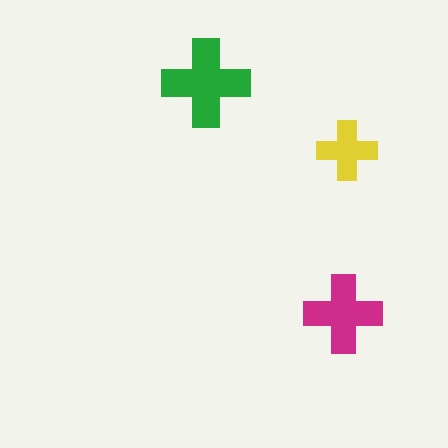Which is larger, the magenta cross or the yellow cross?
The magenta one.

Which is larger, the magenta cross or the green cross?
The green one.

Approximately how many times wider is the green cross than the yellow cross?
About 1.5 times wider.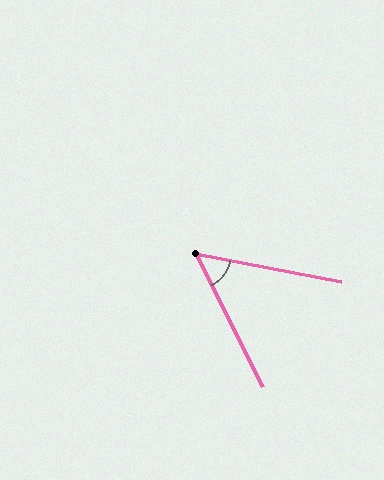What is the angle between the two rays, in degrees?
Approximately 53 degrees.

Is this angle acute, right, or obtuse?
It is acute.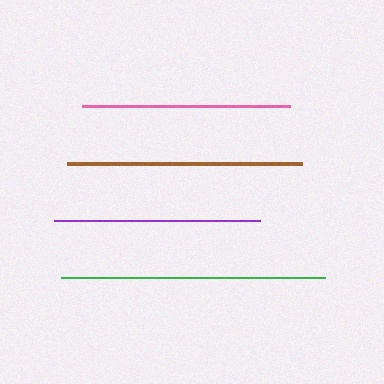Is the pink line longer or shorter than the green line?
The green line is longer than the pink line.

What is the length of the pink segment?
The pink segment is approximately 208 pixels long.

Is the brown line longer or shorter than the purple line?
The brown line is longer than the purple line.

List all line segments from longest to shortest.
From longest to shortest: green, brown, pink, purple.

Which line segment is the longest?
The green line is the longest at approximately 264 pixels.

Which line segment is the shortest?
The purple line is the shortest at approximately 206 pixels.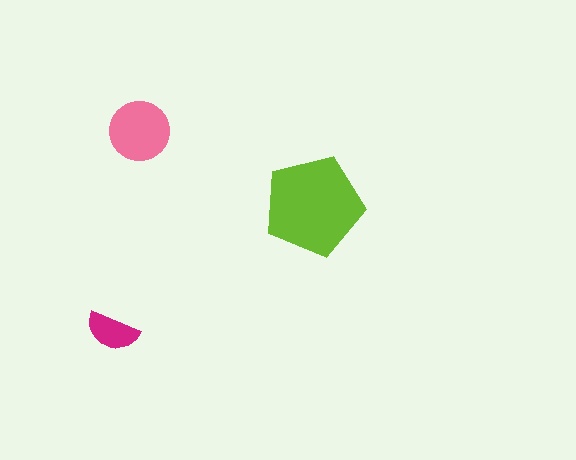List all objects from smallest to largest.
The magenta semicircle, the pink circle, the lime pentagon.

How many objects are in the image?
There are 3 objects in the image.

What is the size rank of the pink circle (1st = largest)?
2nd.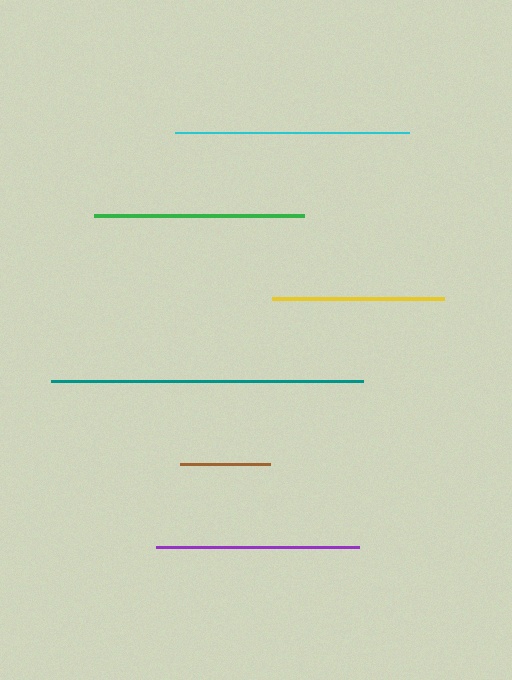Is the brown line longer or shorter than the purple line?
The purple line is longer than the brown line.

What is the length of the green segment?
The green segment is approximately 210 pixels long.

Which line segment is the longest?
The teal line is the longest at approximately 312 pixels.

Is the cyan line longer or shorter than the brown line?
The cyan line is longer than the brown line.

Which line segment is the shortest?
The brown line is the shortest at approximately 91 pixels.